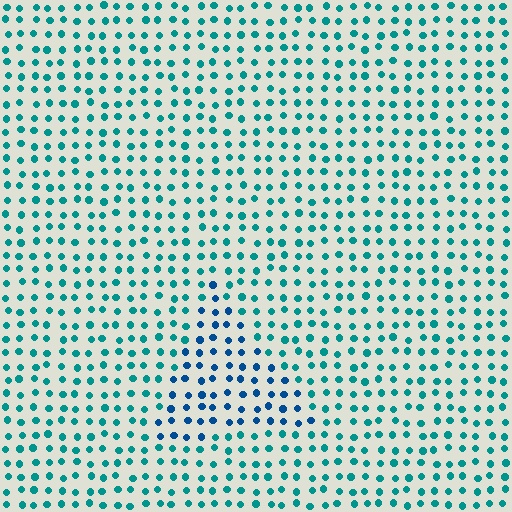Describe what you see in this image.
The image is filled with small teal elements in a uniform arrangement. A triangle-shaped region is visible where the elements are tinted to a slightly different hue, forming a subtle color boundary.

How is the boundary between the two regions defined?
The boundary is defined purely by a slight shift in hue (about 32 degrees). Spacing, size, and orientation are identical on both sides.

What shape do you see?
I see a triangle.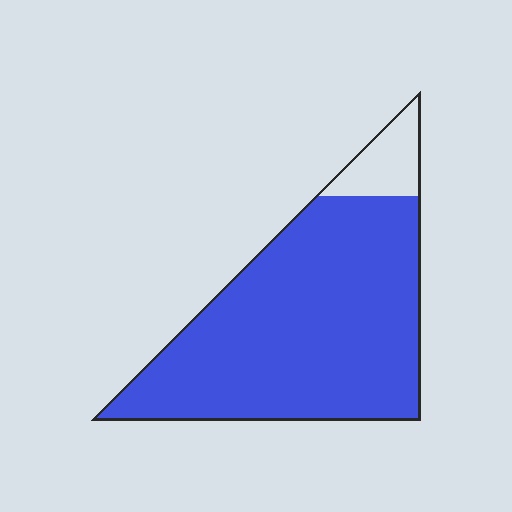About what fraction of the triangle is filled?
About nine tenths (9/10).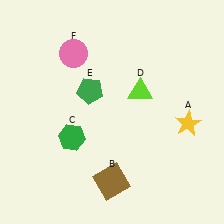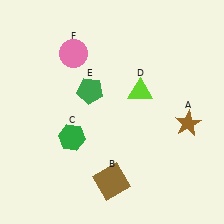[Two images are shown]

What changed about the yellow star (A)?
In Image 1, A is yellow. In Image 2, it changed to brown.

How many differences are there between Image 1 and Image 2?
There is 1 difference between the two images.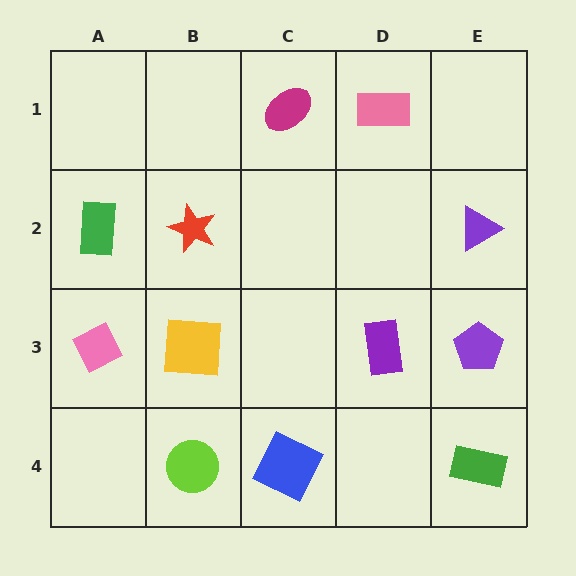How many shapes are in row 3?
4 shapes.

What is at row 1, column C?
A magenta ellipse.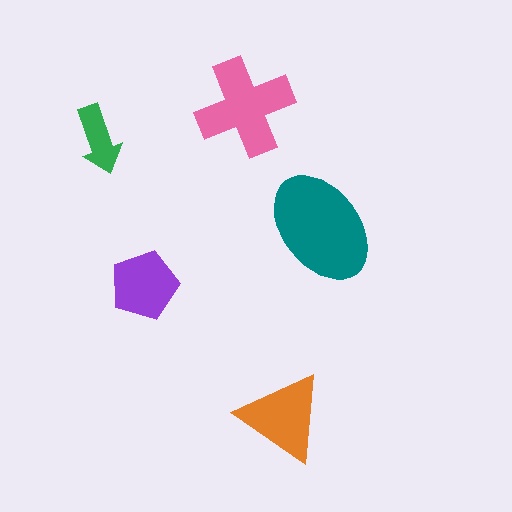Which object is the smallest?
The green arrow.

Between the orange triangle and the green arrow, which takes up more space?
The orange triangle.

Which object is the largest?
The teal ellipse.